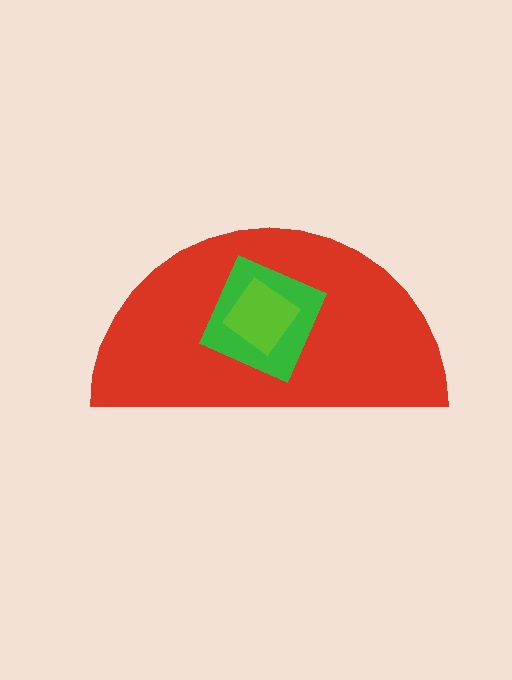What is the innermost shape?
The lime diamond.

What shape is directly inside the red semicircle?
The green diamond.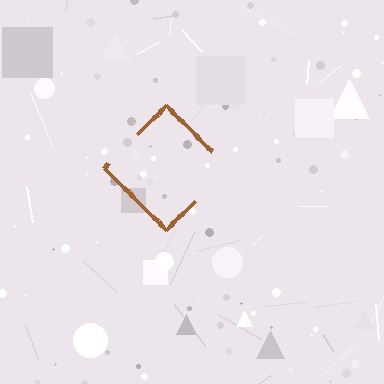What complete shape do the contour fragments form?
The contour fragments form a diamond.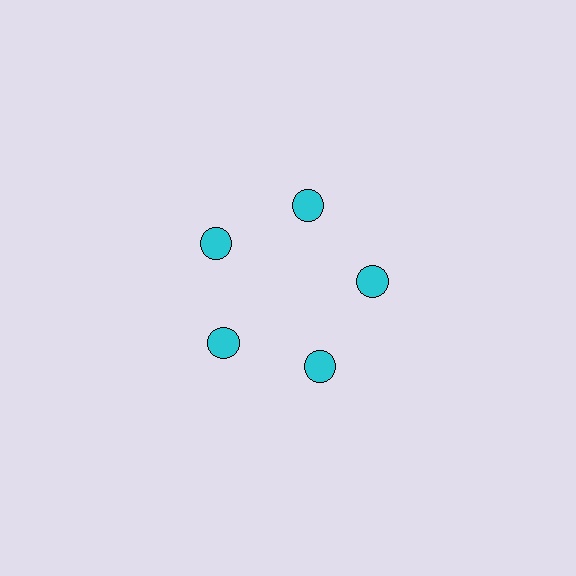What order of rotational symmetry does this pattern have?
This pattern has 5-fold rotational symmetry.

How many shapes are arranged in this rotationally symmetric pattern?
There are 5 shapes, arranged in 5 groups of 1.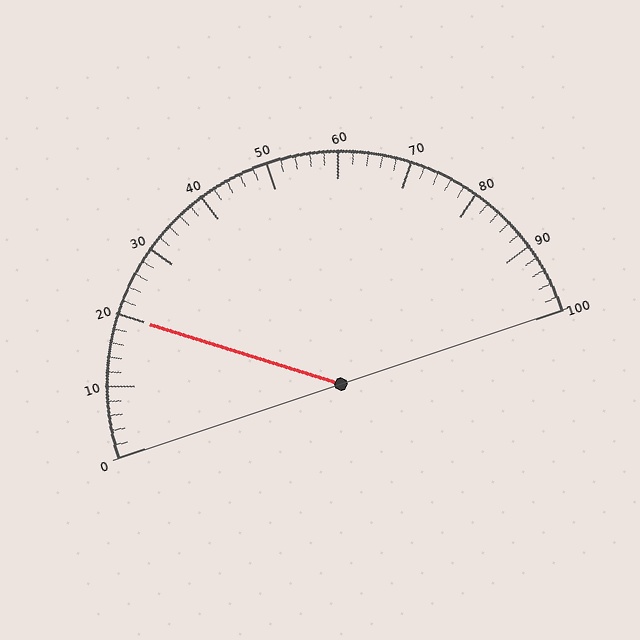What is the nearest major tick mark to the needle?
The nearest major tick mark is 20.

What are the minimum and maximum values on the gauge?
The gauge ranges from 0 to 100.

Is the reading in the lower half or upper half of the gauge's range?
The reading is in the lower half of the range (0 to 100).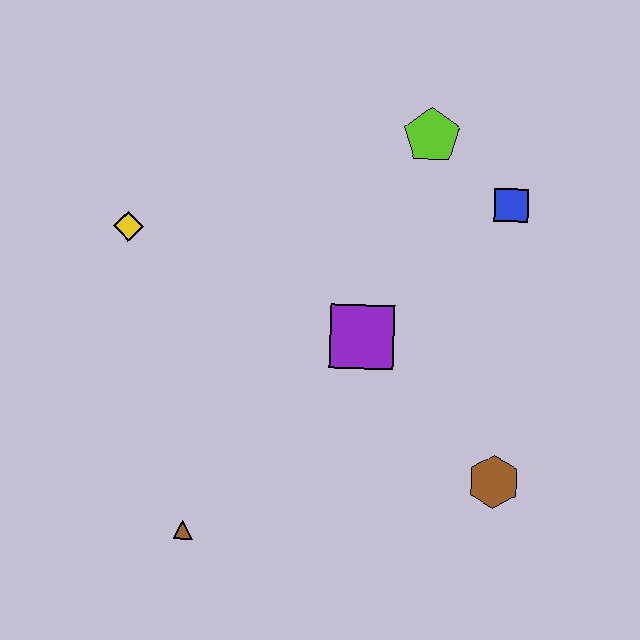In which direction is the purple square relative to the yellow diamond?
The purple square is to the right of the yellow diamond.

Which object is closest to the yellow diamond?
The purple square is closest to the yellow diamond.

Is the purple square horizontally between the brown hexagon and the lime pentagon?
No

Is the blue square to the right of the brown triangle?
Yes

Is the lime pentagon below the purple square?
No